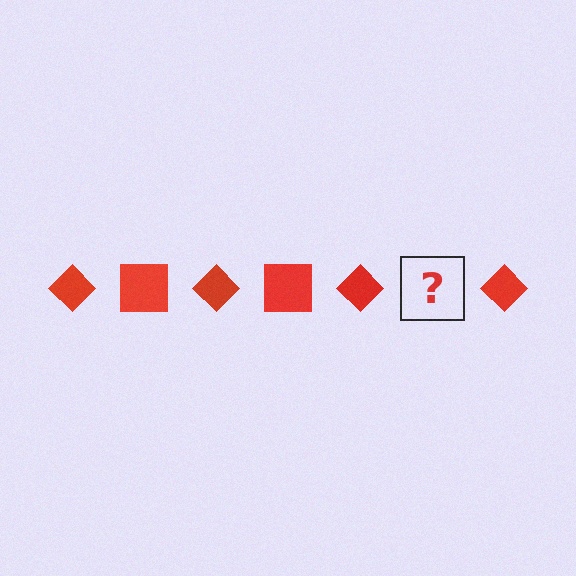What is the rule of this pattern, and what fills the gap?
The rule is that the pattern cycles through diamond, square shapes in red. The gap should be filled with a red square.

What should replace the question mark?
The question mark should be replaced with a red square.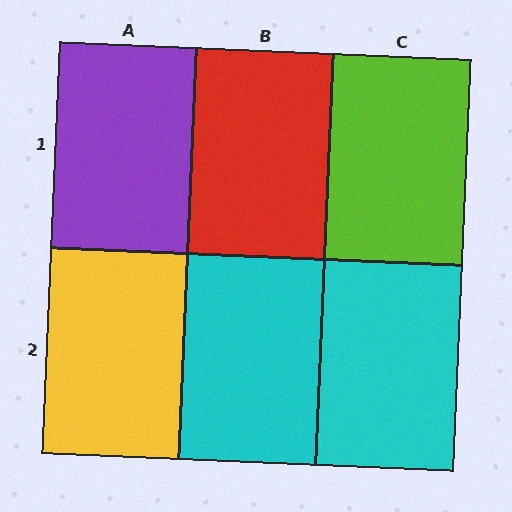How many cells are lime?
1 cell is lime.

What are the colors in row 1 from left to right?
Purple, red, lime.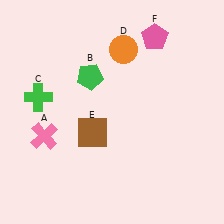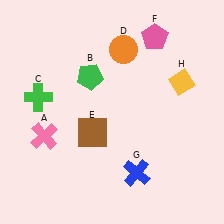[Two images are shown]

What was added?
A blue cross (G), a yellow diamond (H) were added in Image 2.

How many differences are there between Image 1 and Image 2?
There are 2 differences between the two images.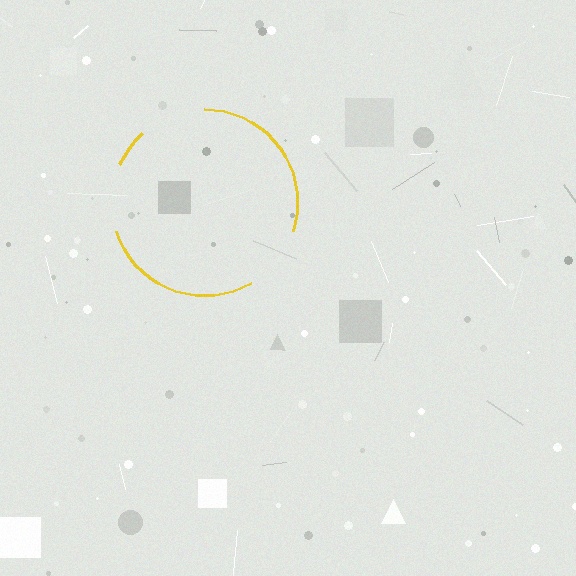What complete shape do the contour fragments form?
The contour fragments form a circle.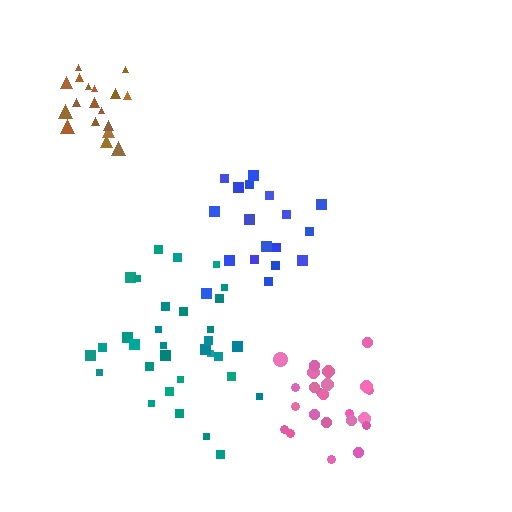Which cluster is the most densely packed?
Brown.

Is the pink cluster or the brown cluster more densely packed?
Brown.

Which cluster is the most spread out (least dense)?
Teal.